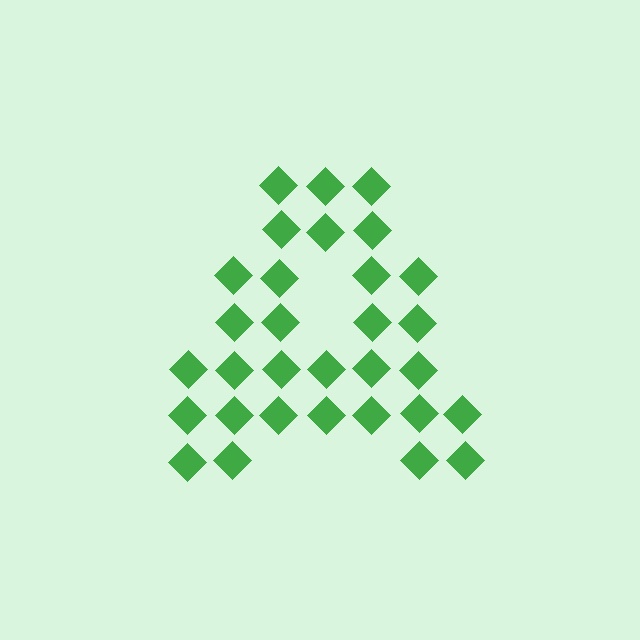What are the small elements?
The small elements are diamonds.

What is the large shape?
The large shape is the letter A.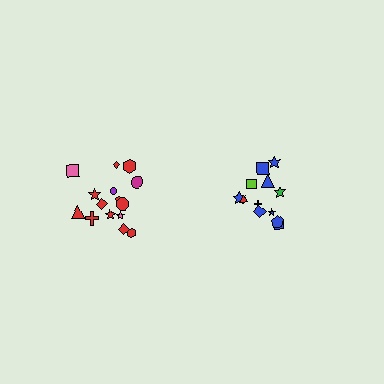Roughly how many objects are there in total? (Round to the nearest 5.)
Roughly 25 objects in total.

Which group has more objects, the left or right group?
The left group.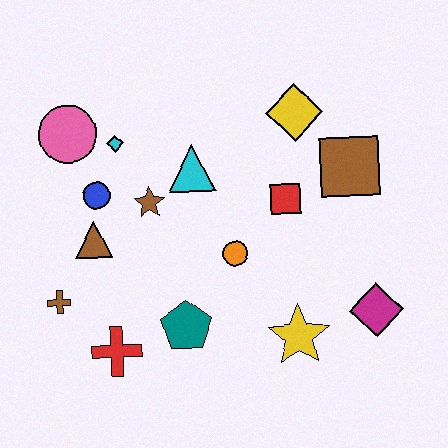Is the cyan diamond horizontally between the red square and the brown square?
No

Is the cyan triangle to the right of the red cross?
Yes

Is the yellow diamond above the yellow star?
Yes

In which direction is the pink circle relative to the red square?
The pink circle is to the left of the red square.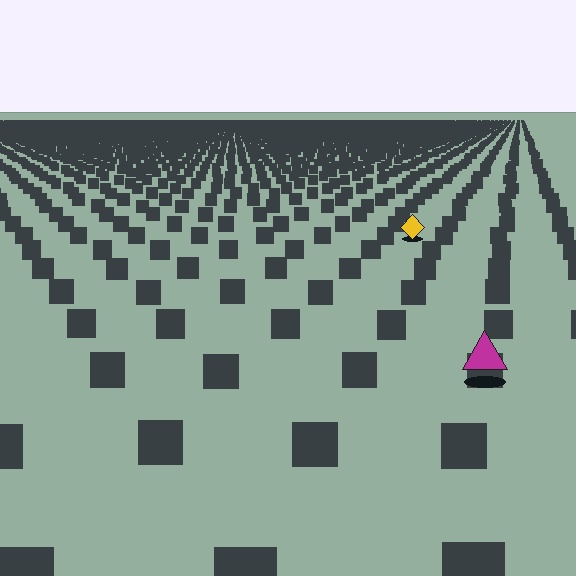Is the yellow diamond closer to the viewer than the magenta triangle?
No. The magenta triangle is closer — you can tell from the texture gradient: the ground texture is coarser near it.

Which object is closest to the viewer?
The magenta triangle is closest. The texture marks near it are larger and more spread out.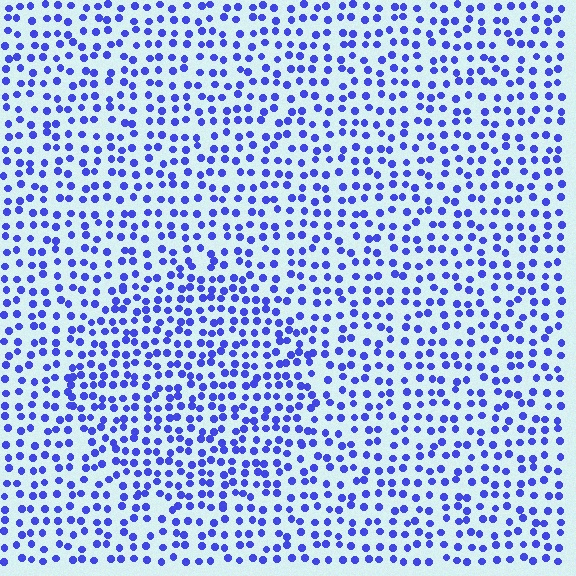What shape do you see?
I see a circle.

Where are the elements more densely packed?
The elements are more densely packed inside the circle boundary.